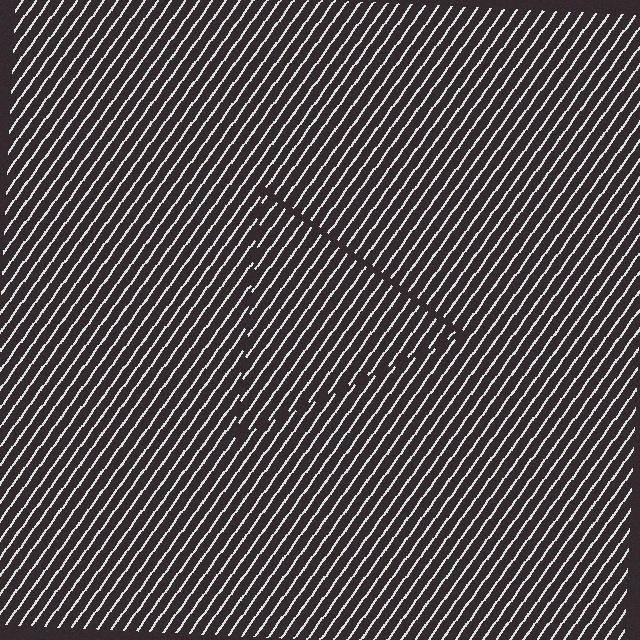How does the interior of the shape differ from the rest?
The interior of the shape contains the same grating, shifted by half a period — the contour is defined by the phase discontinuity where line-ends from the inner and outer gratings abut.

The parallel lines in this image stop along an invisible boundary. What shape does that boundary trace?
An illusory triangle. The interior of the shape contains the same grating, shifted by half a period — the contour is defined by the phase discontinuity where line-ends from the inner and outer gratings abut.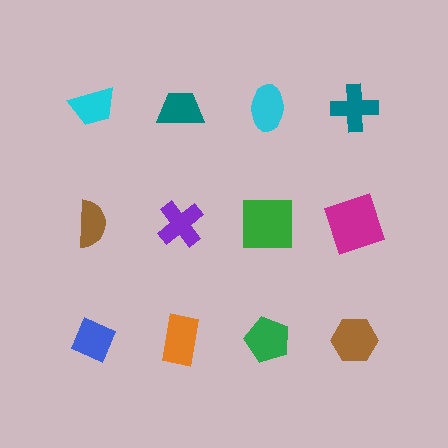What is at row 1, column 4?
A teal cross.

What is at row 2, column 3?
A green square.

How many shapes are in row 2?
4 shapes.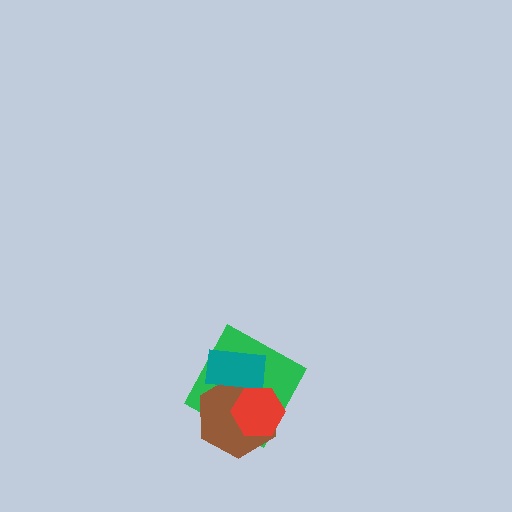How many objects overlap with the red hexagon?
3 objects overlap with the red hexagon.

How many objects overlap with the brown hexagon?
3 objects overlap with the brown hexagon.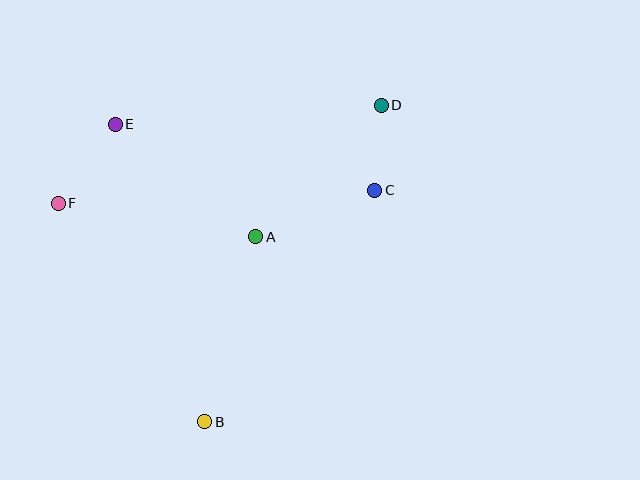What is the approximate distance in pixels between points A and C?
The distance between A and C is approximately 128 pixels.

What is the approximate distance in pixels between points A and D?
The distance between A and D is approximately 182 pixels.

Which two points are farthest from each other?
Points B and D are farthest from each other.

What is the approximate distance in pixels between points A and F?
The distance between A and F is approximately 200 pixels.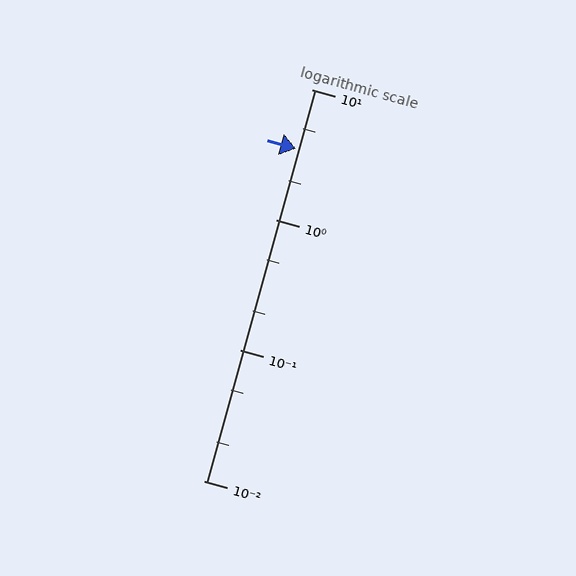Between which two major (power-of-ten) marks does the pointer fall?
The pointer is between 1 and 10.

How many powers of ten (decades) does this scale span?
The scale spans 3 decades, from 0.01 to 10.